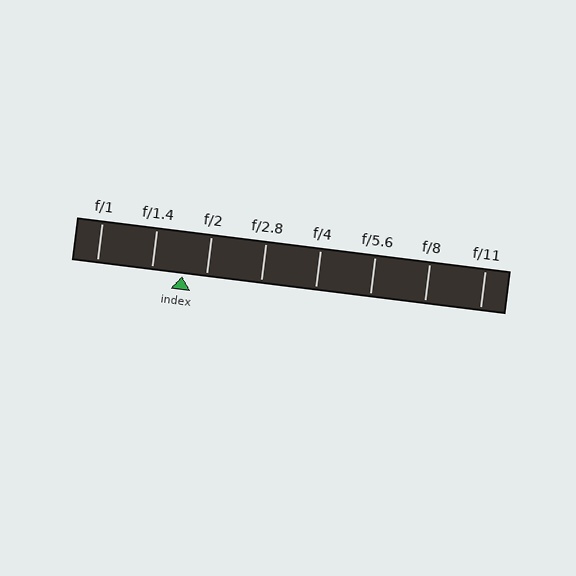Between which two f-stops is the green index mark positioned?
The index mark is between f/1.4 and f/2.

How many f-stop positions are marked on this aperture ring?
There are 8 f-stop positions marked.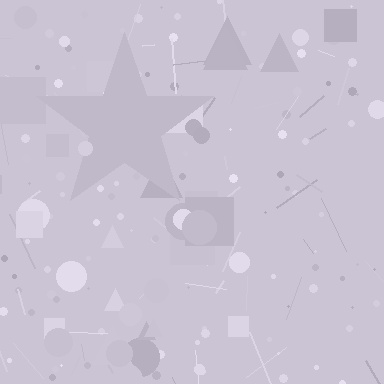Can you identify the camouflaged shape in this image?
The camouflaged shape is a star.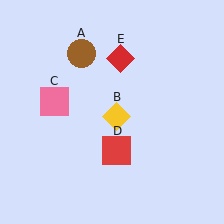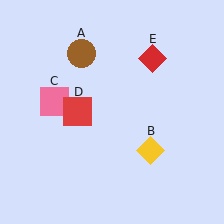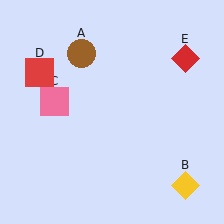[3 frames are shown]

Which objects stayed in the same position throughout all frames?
Brown circle (object A) and pink square (object C) remained stationary.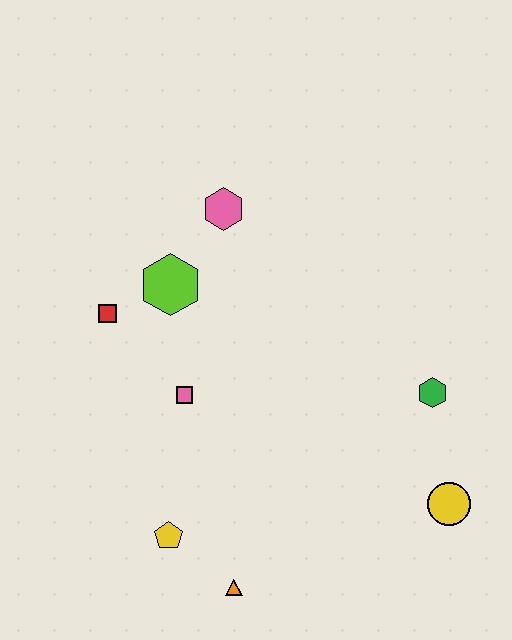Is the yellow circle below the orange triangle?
No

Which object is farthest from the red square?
The yellow circle is farthest from the red square.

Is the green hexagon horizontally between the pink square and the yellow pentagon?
No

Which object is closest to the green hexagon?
The yellow circle is closest to the green hexagon.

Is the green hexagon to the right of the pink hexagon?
Yes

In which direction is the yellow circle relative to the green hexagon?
The yellow circle is below the green hexagon.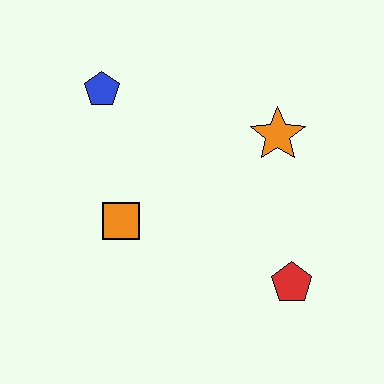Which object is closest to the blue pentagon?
The orange square is closest to the blue pentagon.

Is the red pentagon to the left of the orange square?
No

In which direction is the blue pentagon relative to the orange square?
The blue pentagon is above the orange square.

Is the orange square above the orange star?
No